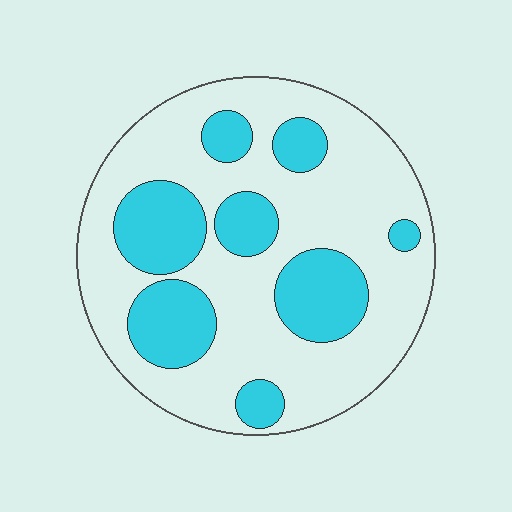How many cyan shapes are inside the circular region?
8.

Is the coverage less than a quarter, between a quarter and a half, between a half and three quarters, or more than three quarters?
Between a quarter and a half.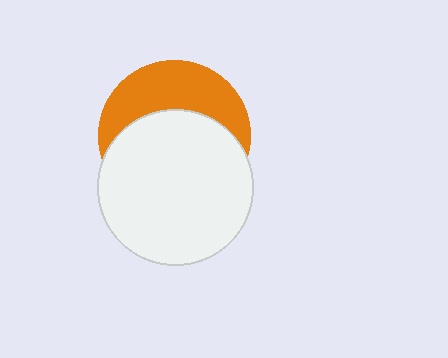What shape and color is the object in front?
The object in front is a white circle.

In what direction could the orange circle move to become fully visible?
The orange circle could move up. That would shift it out from behind the white circle entirely.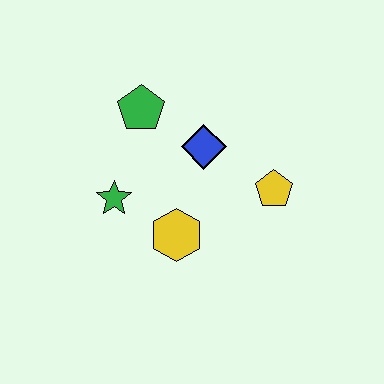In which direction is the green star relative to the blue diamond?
The green star is to the left of the blue diamond.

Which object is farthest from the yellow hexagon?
The green pentagon is farthest from the yellow hexagon.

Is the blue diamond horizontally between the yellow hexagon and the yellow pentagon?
Yes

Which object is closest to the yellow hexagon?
The green star is closest to the yellow hexagon.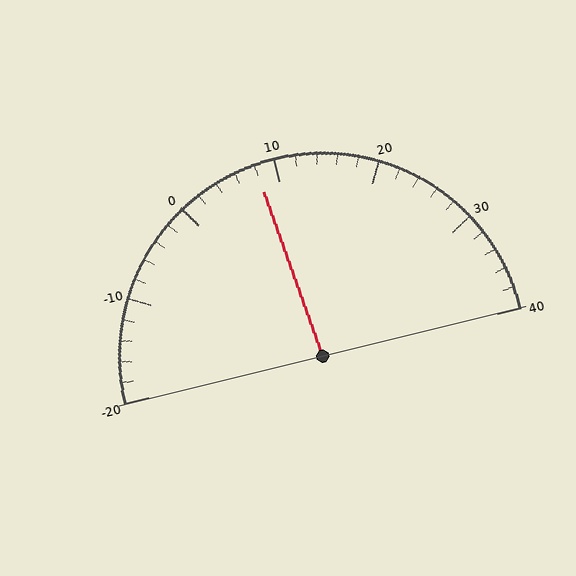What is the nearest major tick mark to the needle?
The nearest major tick mark is 10.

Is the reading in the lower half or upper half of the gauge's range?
The reading is in the lower half of the range (-20 to 40).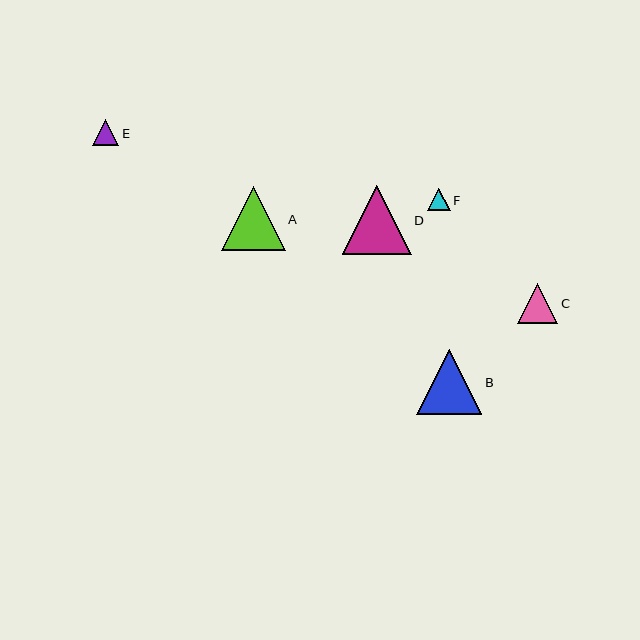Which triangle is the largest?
Triangle D is the largest with a size of approximately 69 pixels.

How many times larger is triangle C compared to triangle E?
Triangle C is approximately 1.5 times the size of triangle E.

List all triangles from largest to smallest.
From largest to smallest: D, B, A, C, E, F.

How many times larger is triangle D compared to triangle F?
Triangle D is approximately 3.1 times the size of triangle F.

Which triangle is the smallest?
Triangle F is the smallest with a size of approximately 22 pixels.